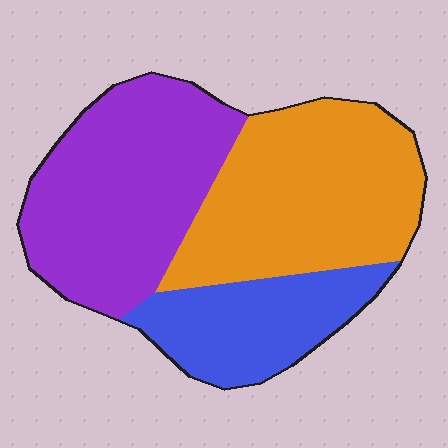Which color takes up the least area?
Blue, at roughly 20%.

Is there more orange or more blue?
Orange.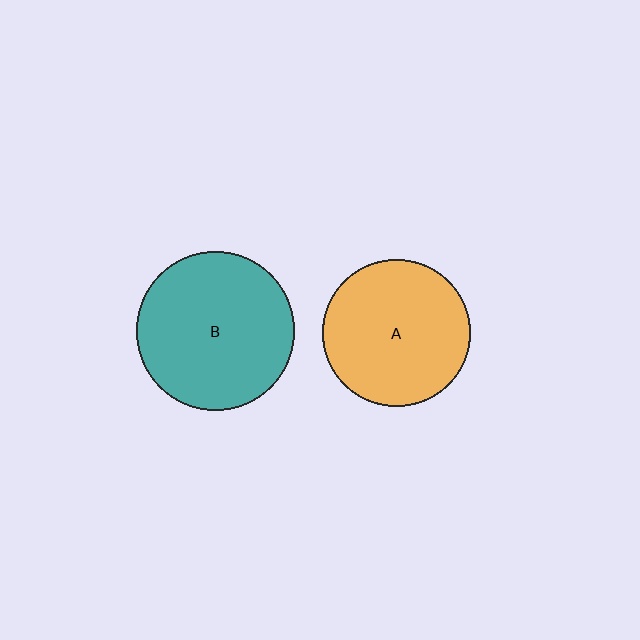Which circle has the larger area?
Circle B (teal).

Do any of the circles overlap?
No, none of the circles overlap.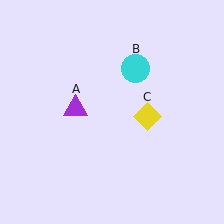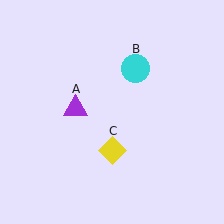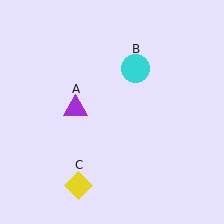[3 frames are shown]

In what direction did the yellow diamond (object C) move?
The yellow diamond (object C) moved down and to the left.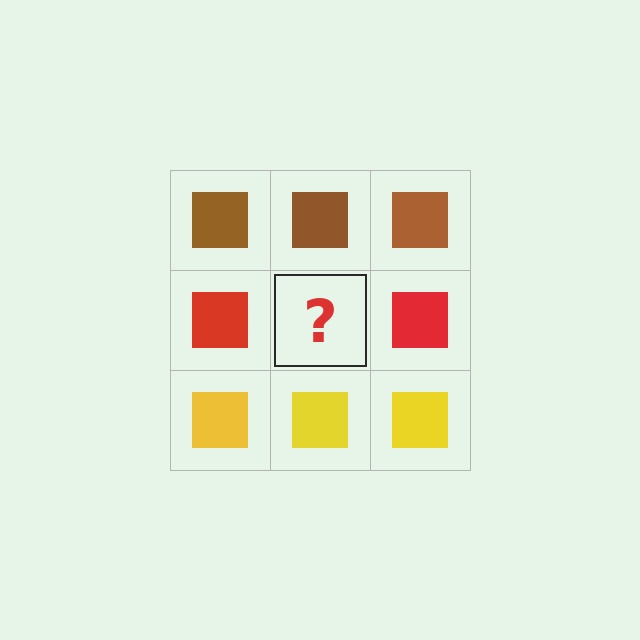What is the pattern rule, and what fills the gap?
The rule is that each row has a consistent color. The gap should be filled with a red square.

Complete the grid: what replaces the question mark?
The question mark should be replaced with a red square.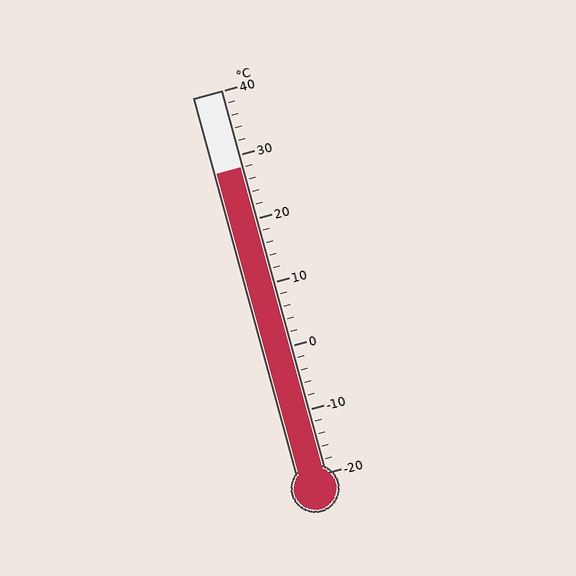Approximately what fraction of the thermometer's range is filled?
The thermometer is filled to approximately 80% of its range.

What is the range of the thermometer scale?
The thermometer scale ranges from -20°C to 40°C.